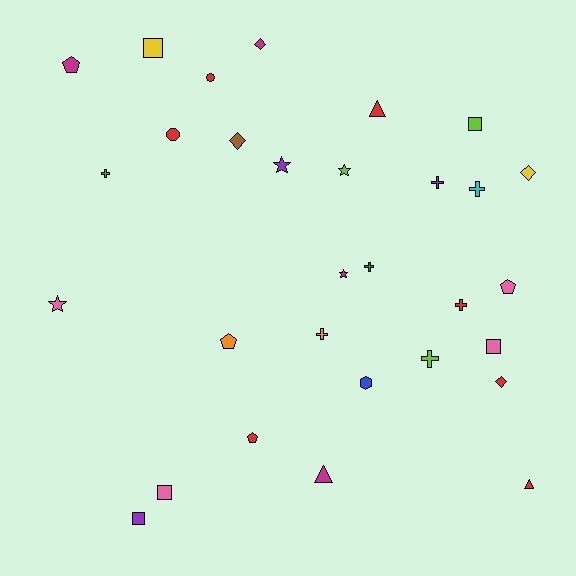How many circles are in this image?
There are 2 circles.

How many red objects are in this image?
There are 7 red objects.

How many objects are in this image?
There are 30 objects.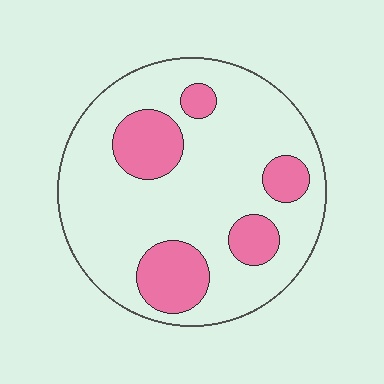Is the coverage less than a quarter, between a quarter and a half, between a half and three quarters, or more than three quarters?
Less than a quarter.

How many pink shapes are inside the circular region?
5.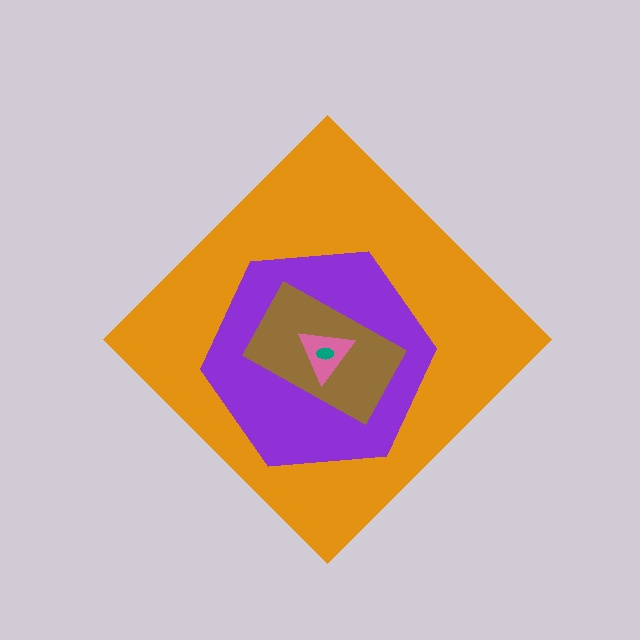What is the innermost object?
The teal ellipse.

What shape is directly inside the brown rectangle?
The pink triangle.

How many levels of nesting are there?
5.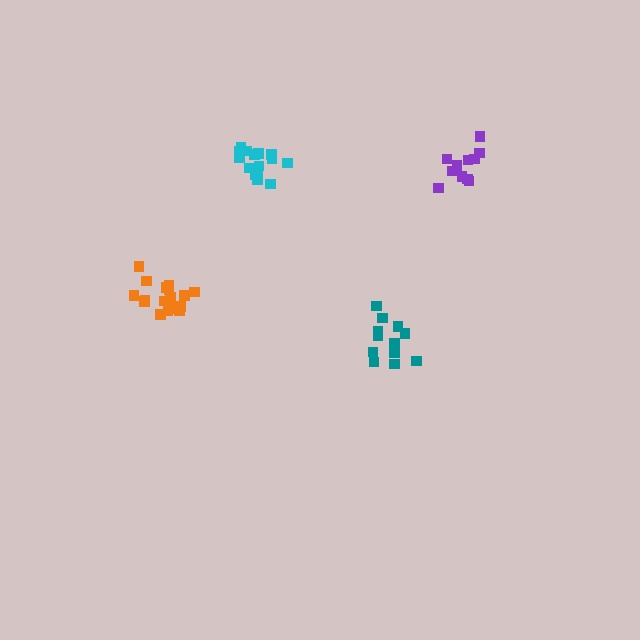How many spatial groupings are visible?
There are 4 spatial groupings.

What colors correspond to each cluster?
The clusters are colored: orange, cyan, teal, purple.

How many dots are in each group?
Group 1: 17 dots, Group 2: 16 dots, Group 3: 12 dots, Group 4: 11 dots (56 total).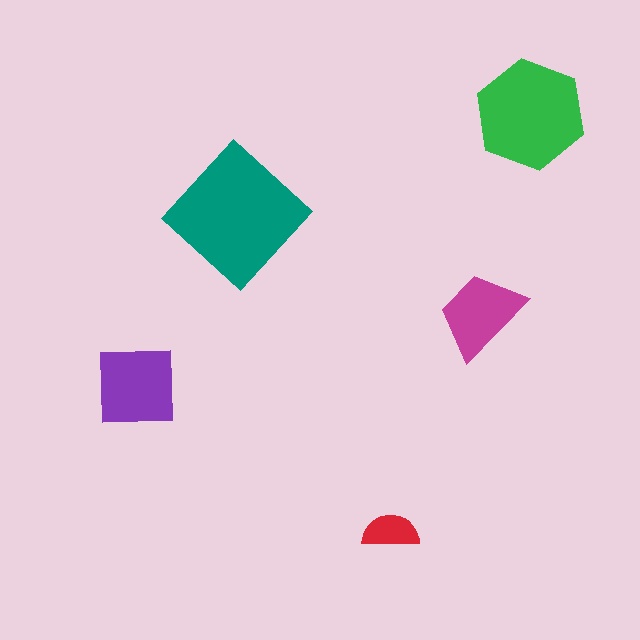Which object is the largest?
The teal diamond.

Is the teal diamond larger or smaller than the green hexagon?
Larger.